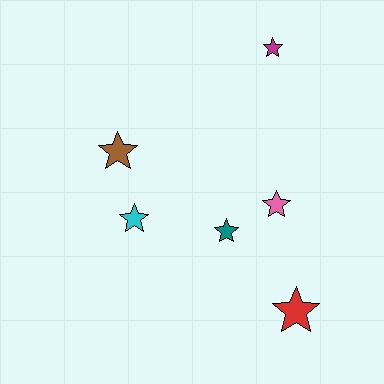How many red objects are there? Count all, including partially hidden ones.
There is 1 red object.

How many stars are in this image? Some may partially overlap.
There are 6 stars.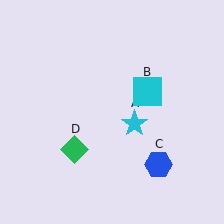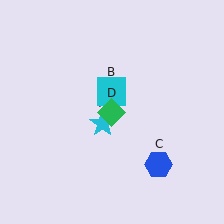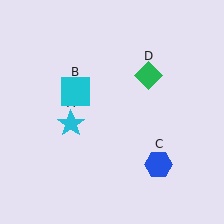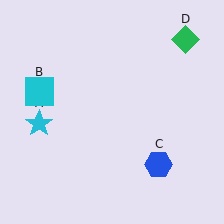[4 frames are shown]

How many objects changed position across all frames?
3 objects changed position: cyan star (object A), cyan square (object B), green diamond (object D).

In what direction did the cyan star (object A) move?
The cyan star (object A) moved left.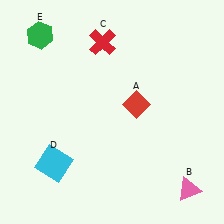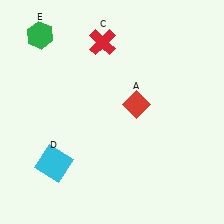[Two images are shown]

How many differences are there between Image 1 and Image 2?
There is 1 difference between the two images.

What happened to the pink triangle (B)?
The pink triangle (B) was removed in Image 2. It was in the bottom-right area of Image 1.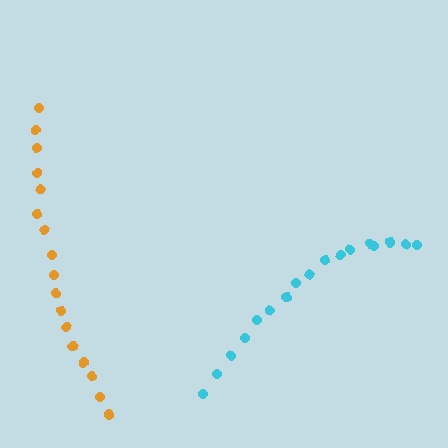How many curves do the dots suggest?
There are 2 distinct paths.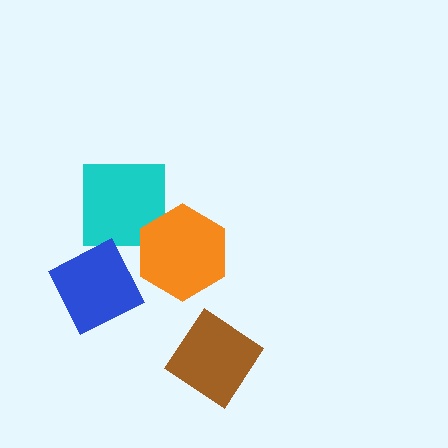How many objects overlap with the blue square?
0 objects overlap with the blue square.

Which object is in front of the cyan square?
The orange hexagon is in front of the cyan square.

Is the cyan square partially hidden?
Yes, it is partially covered by another shape.